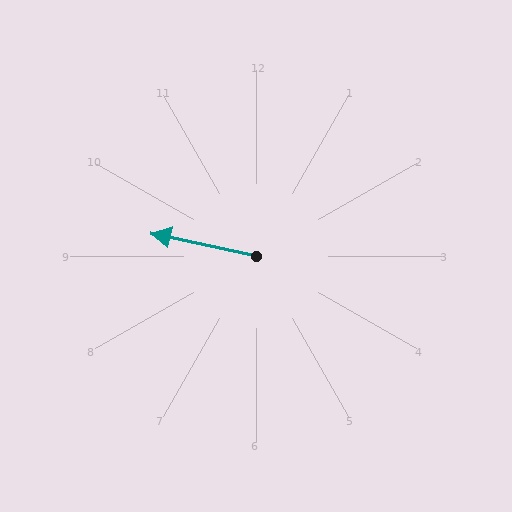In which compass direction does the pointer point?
West.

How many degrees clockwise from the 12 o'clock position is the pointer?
Approximately 282 degrees.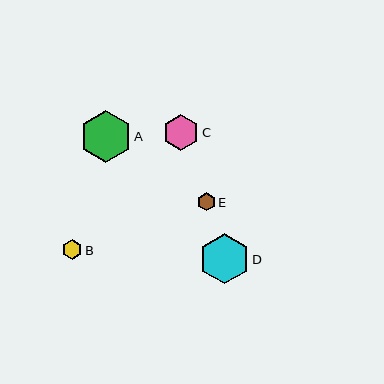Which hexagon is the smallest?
Hexagon E is the smallest with a size of approximately 18 pixels.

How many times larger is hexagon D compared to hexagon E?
Hexagon D is approximately 2.7 times the size of hexagon E.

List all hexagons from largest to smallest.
From largest to smallest: A, D, C, B, E.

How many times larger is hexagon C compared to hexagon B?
Hexagon C is approximately 1.8 times the size of hexagon B.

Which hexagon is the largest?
Hexagon A is the largest with a size of approximately 52 pixels.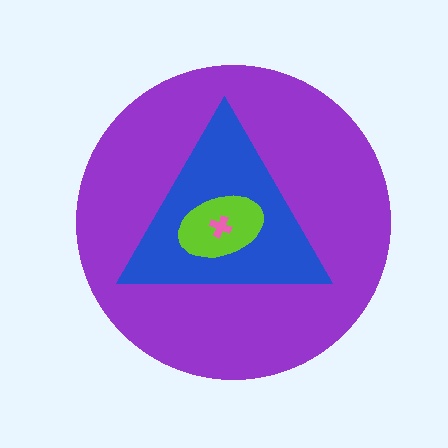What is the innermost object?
The pink cross.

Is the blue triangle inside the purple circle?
Yes.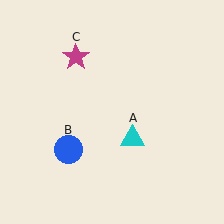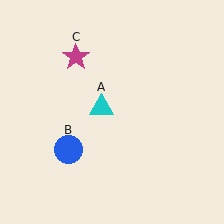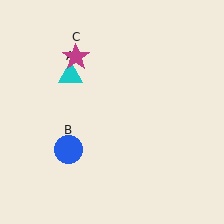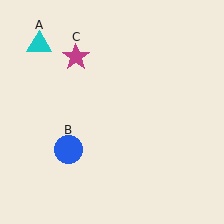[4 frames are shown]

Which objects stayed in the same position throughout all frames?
Blue circle (object B) and magenta star (object C) remained stationary.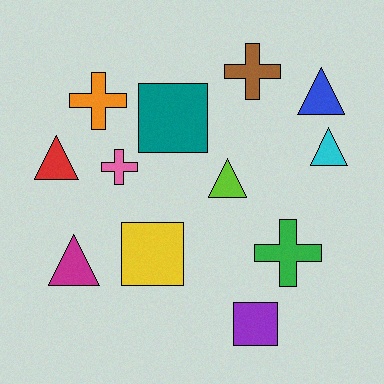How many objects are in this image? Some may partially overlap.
There are 12 objects.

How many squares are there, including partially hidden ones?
There are 3 squares.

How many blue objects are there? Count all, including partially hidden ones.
There is 1 blue object.